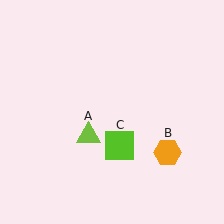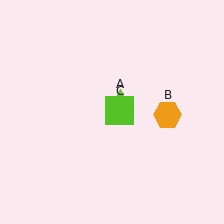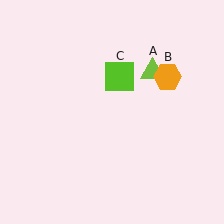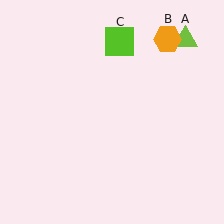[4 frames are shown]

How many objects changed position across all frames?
3 objects changed position: lime triangle (object A), orange hexagon (object B), lime square (object C).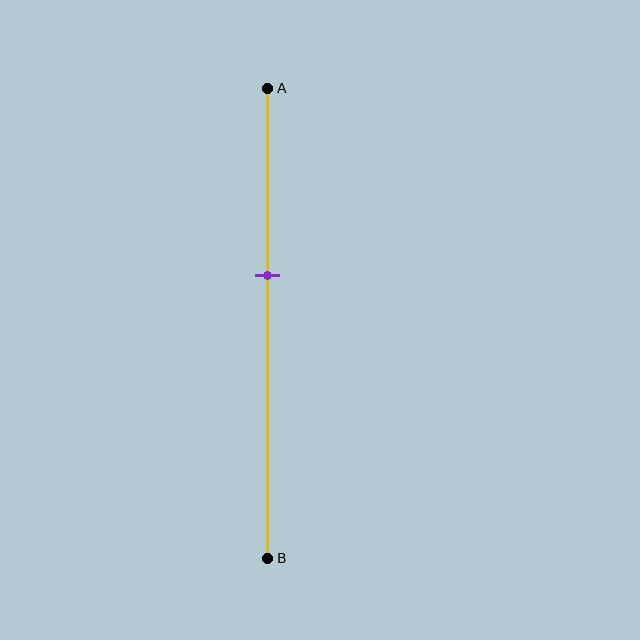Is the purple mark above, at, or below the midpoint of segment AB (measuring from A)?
The purple mark is above the midpoint of segment AB.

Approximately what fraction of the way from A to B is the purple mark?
The purple mark is approximately 40% of the way from A to B.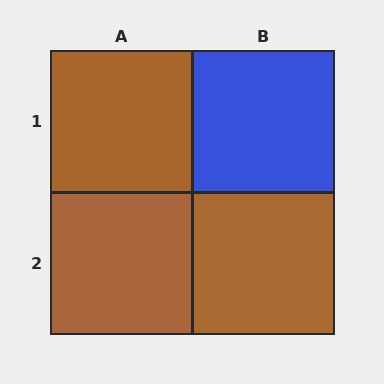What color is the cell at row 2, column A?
Brown.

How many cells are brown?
3 cells are brown.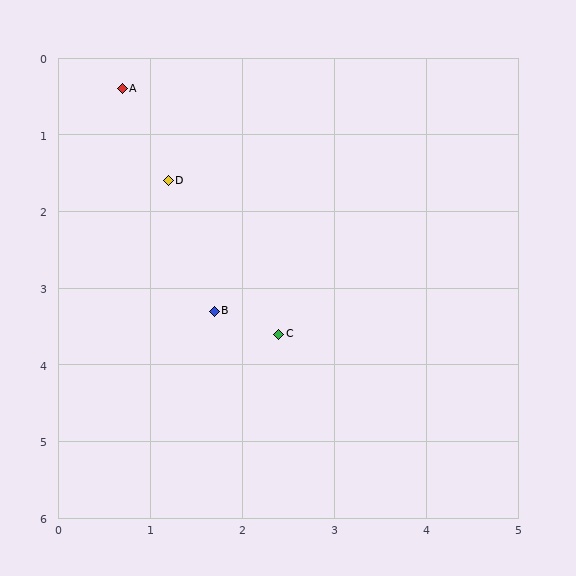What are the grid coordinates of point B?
Point B is at approximately (1.7, 3.3).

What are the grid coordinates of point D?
Point D is at approximately (1.2, 1.6).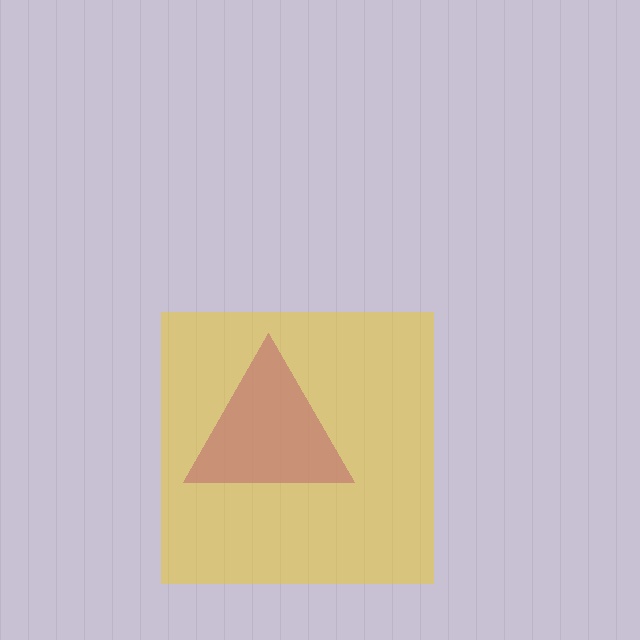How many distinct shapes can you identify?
There are 2 distinct shapes: a purple triangle, a yellow square.